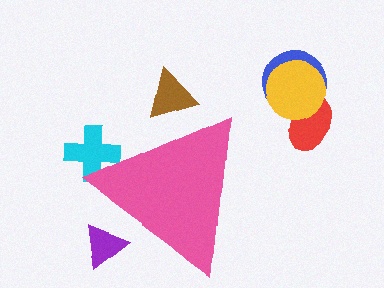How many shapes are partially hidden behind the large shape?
3 shapes are partially hidden.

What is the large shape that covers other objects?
A pink triangle.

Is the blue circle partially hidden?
No, the blue circle is fully visible.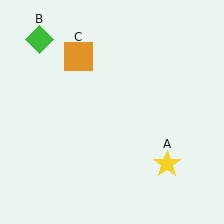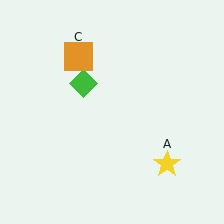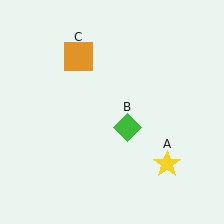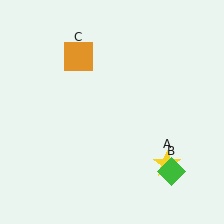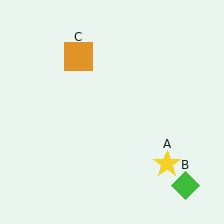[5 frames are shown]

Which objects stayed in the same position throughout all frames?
Yellow star (object A) and orange square (object C) remained stationary.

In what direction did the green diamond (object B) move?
The green diamond (object B) moved down and to the right.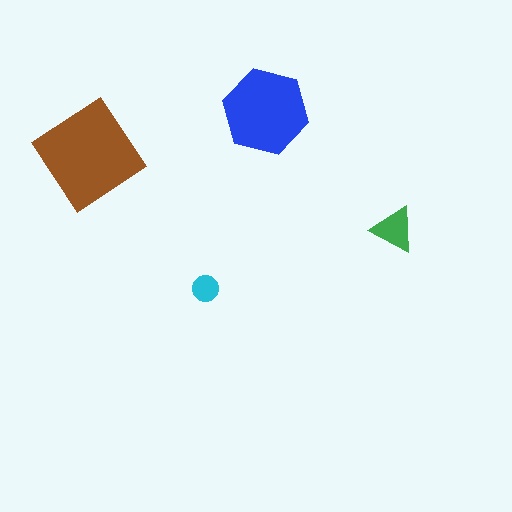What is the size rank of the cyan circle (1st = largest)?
4th.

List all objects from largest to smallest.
The brown diamond, the blue hexagon, the green triangle, the cyan circle.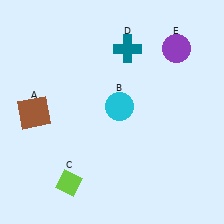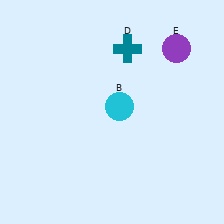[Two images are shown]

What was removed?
The lime diamond (C), the brown square (A) were removed in Image 2.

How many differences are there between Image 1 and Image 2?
There are 2 differences between the two images.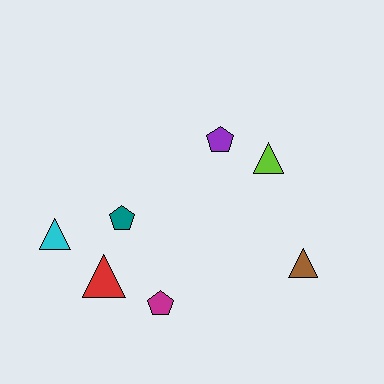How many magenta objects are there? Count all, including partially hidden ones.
There is 1 magenta object.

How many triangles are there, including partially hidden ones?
There are 4 triangles.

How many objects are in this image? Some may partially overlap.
There are 7 objects.